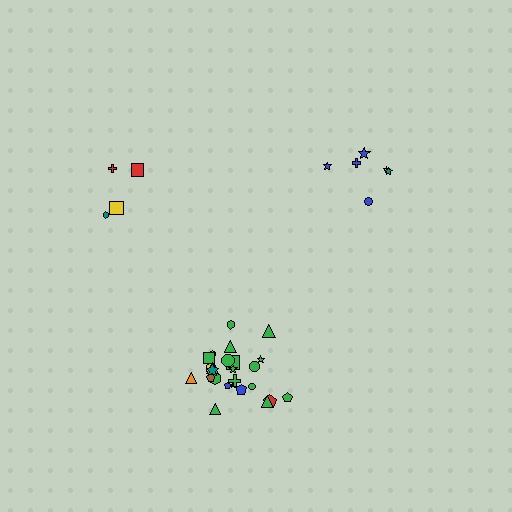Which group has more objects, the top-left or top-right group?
The top-right group.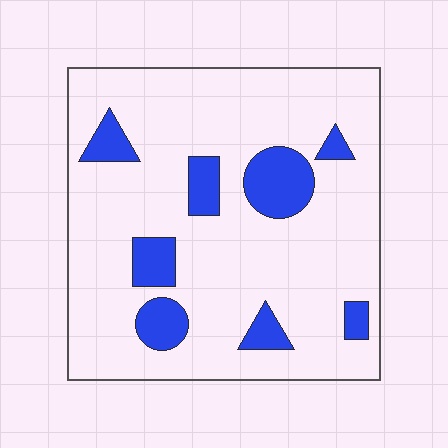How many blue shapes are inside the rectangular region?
8.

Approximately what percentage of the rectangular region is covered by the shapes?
Approximately 15%.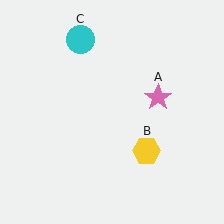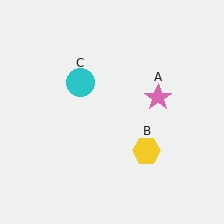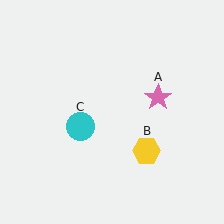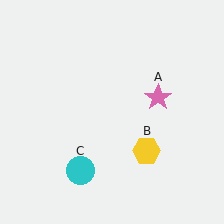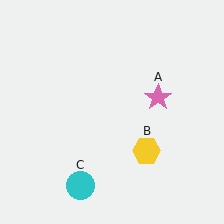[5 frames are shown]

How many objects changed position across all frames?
1 object changed position: cyan circle (object C).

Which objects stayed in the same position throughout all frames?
Pink star (object A) and yellow hexagon (object B) remained stationary.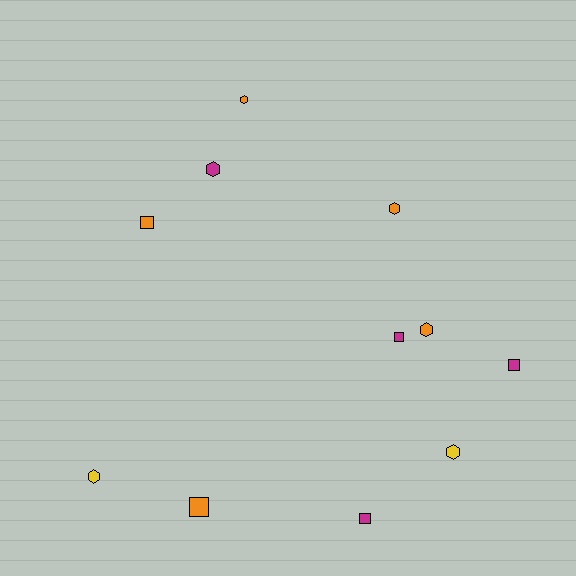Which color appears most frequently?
Orange, with 5 objects.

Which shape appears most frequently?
Hexagon, with 6 objects.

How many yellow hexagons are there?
There are 2 yellow hexagons.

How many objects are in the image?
There are 11 objects.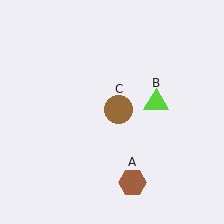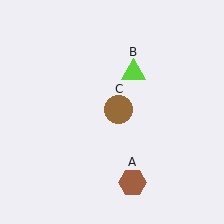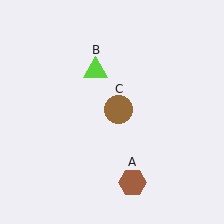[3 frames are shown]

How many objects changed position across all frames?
1 object changed position: lime triangle (object B).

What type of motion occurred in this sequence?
The lime triangle (object B) rotated counterclockwise around the center of the scene.